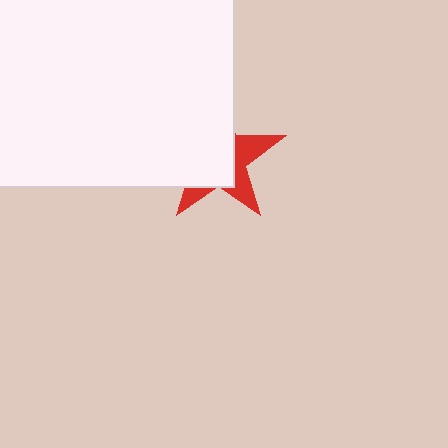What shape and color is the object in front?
The object in front is a white rectangle.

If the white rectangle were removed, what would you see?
You would see the complete red star.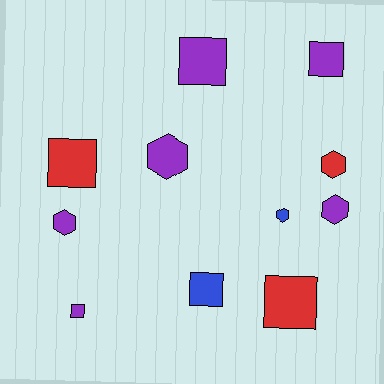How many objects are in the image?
There are 11 objects.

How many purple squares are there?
There are 3 purple squares.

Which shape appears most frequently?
Square, with 6 objects.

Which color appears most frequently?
Purple, with 6 objects.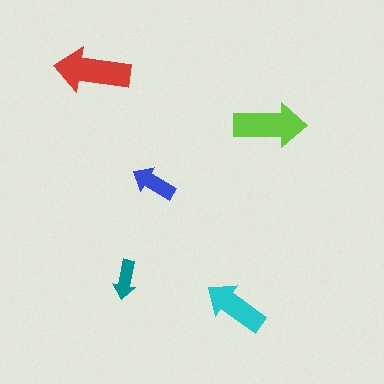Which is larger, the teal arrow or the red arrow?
The red one.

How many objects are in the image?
There are 5 objects in the image.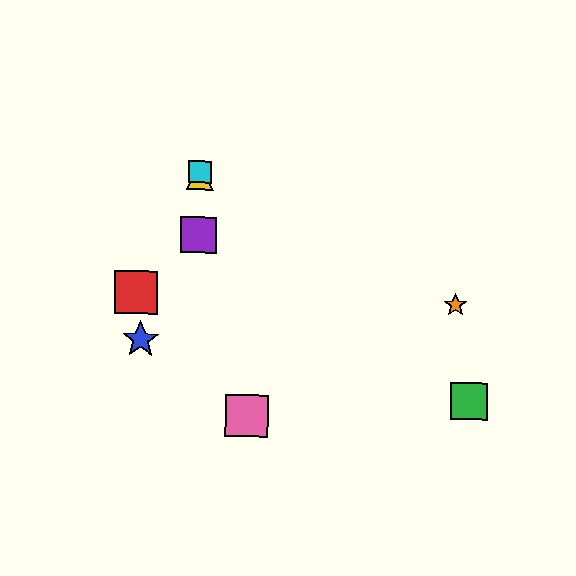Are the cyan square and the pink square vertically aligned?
No, the cyan square is at x≈200 and the pink square is at x≈247.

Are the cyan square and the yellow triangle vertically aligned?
Yes, both are at x≈200.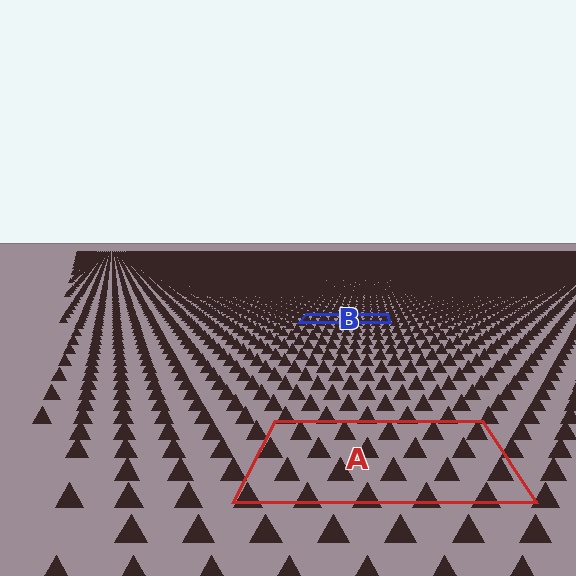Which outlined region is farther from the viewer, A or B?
Region B is farther from the viewer — the texture elements inside it appear smaller and more densely packed.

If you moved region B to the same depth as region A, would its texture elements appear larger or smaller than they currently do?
They would appear larger. At a closer depth, the same texture elements are projected at a bigger on-screen size.